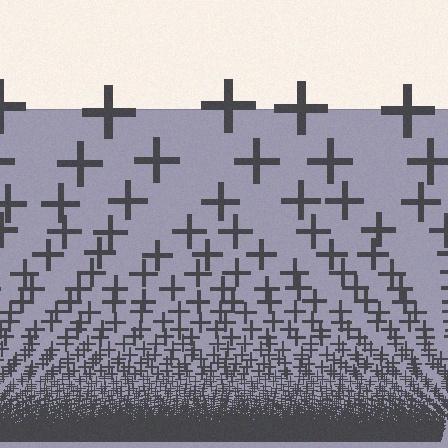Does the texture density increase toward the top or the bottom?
Density increases toward the bottom.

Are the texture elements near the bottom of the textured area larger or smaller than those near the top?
Smaller. The gradient is inverted — elements near the bottom are smaller and denser.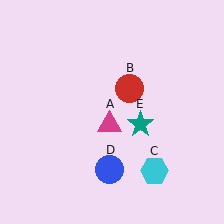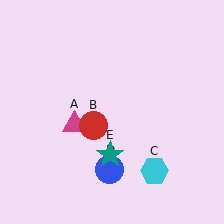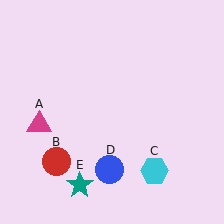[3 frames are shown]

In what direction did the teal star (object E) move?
The teal star (object E) moved down and to the left.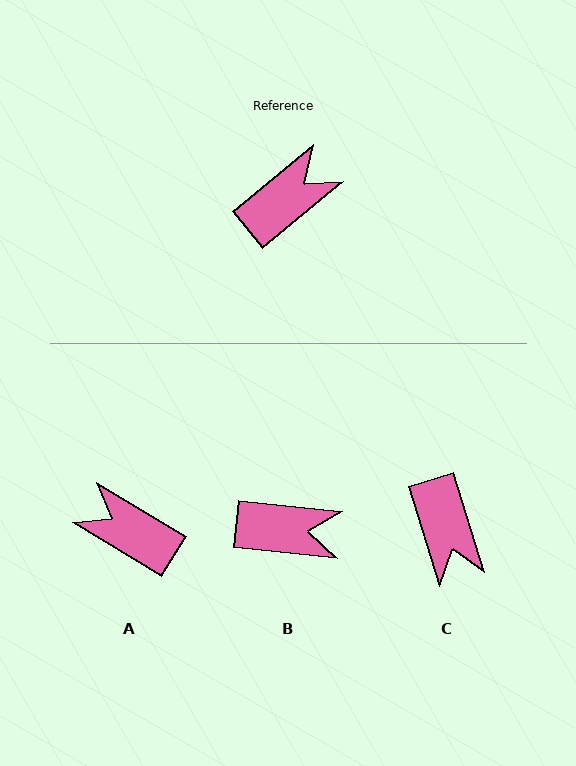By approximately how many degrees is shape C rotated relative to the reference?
Approximately 113 degrees clockwise.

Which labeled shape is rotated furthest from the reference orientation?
C, about 113 degrees away.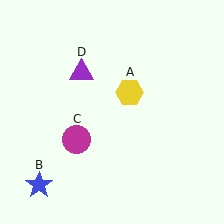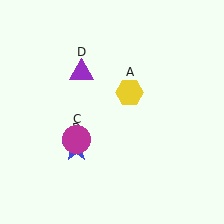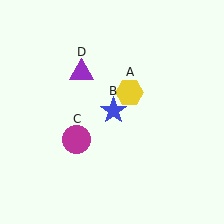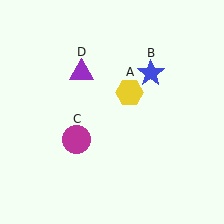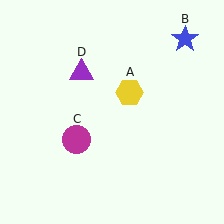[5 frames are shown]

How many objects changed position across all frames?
1 object changed position: blue star (object B).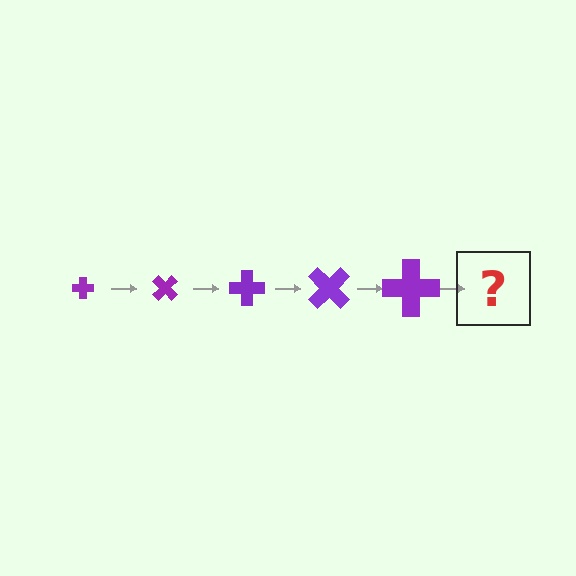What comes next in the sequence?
The next element should be a cross, larger than the previous one and rotated 225 degrees from the start.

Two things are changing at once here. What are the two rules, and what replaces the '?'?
The two rules are that the cross grows larger each step and it rotates 45 degrees each step. The '?' should be a cross, larger than the previous one and rotated 225 degrees from the start.